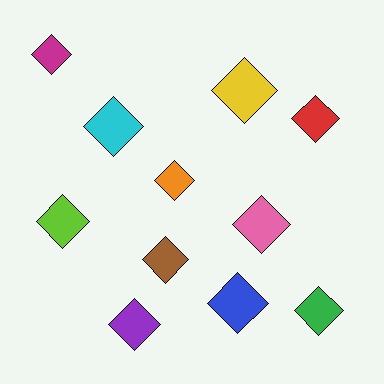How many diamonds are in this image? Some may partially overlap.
There are 11 diamonds.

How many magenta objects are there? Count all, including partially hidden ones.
There is 1 magenta object.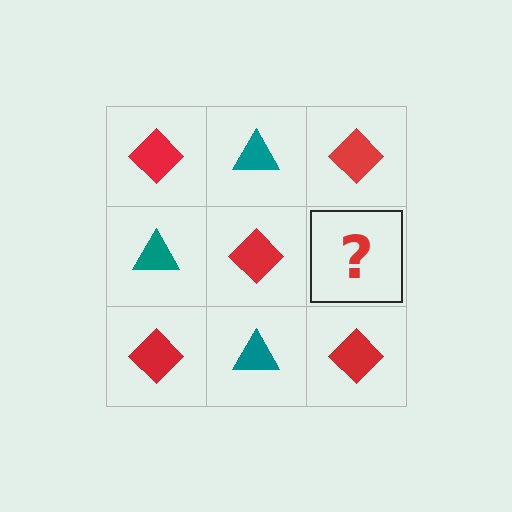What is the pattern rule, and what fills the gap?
The rule is that it alternates red diamond and teal triangle in a checkerboard pattern. The gap should be filled with a teal triangle.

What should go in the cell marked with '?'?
The missing cell should contain a teal triangle.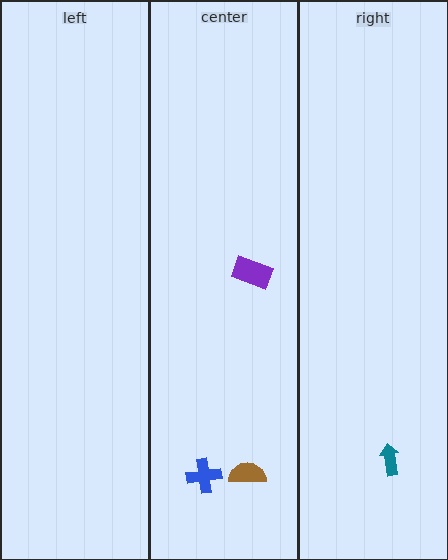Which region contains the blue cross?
The center region.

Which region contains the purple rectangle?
The center region.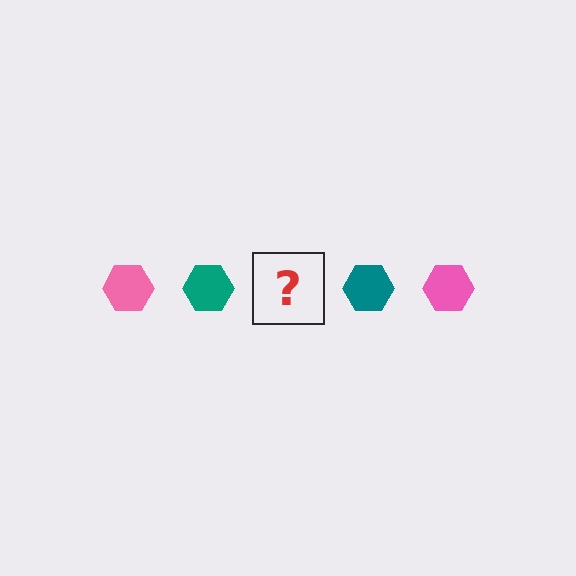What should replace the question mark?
The question mark should be replaced with a pink hexagon.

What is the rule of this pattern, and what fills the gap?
The rule is that the pattern cycles through pink, teal hexagons. The gap should be filled with a pink hexagon.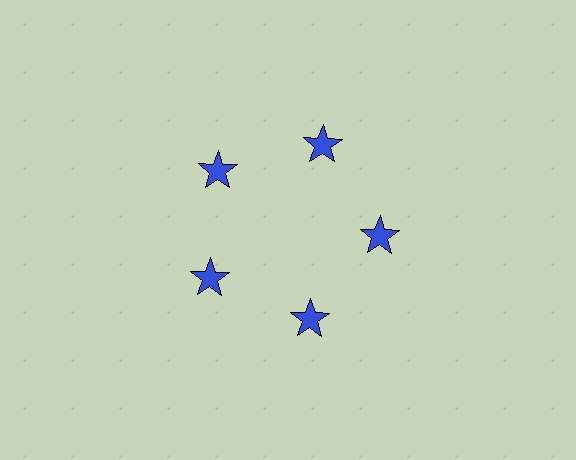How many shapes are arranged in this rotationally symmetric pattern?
There are 5 shapes, arranged in 5 groups of 1.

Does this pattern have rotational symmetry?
Yes, this pattern has 5-fold rotational symmetry. It looks the same after rotating 72 degrees around the center.